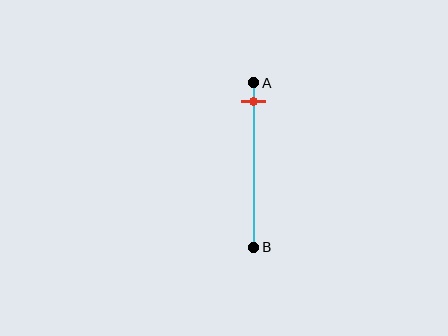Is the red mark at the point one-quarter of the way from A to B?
No, the mark is at about 10% from A, not at the 25% one-quarter point.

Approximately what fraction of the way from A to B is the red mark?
The red mark is approximately 10% of the way from A to B.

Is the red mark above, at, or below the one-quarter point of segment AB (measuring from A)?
The red mark is above the one-quarter point of segment AB.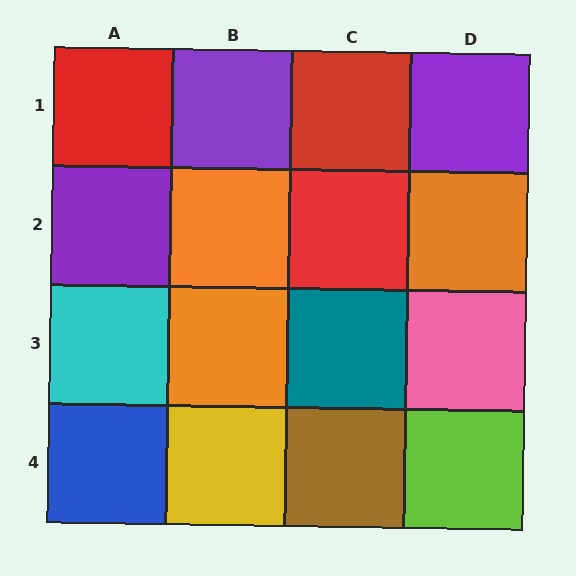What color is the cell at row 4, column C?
Brown.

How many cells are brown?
1 cell is brown.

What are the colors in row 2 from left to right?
Purple, orange, red, orange.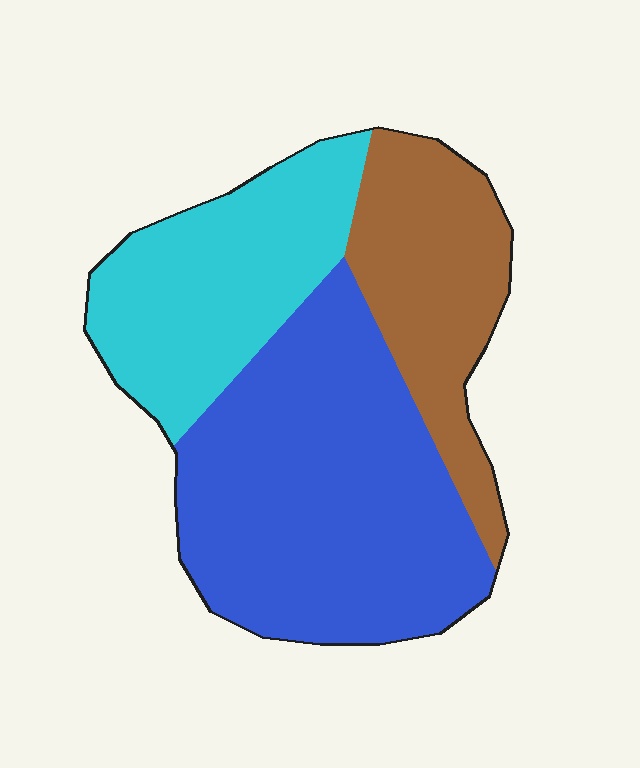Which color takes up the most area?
Blue, at roughly 50%.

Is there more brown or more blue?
Blue.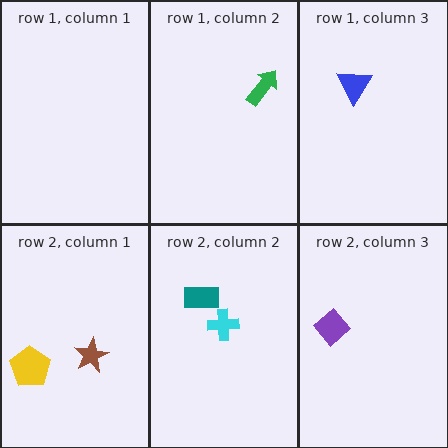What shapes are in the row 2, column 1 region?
The brown star, the yellow pentagon.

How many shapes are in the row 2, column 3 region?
1.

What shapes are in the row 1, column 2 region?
The green arrow.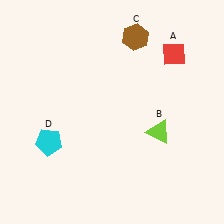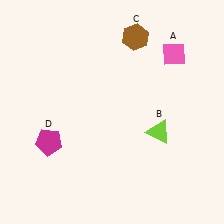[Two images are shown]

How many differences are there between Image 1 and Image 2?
There are 2 differences between the two images.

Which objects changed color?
A changed from red to pink. D changed from cyan to magenta.